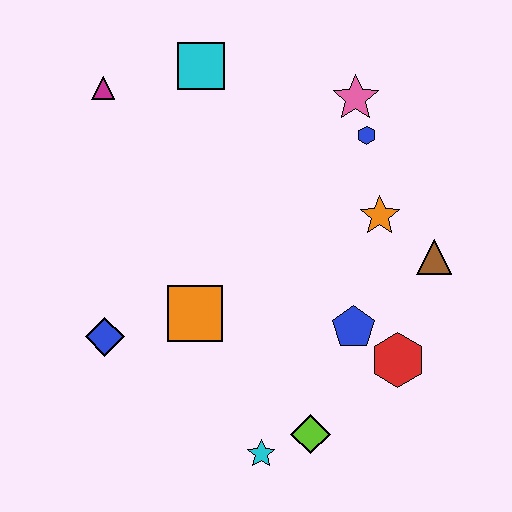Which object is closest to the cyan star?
The lime diamond is closest to the cyan star.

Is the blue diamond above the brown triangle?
No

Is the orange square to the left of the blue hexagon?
Yes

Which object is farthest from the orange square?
The pink star is farthest from the orange square.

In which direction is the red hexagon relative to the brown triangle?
The red hexagon is below the brown triangle.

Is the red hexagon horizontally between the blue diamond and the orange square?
No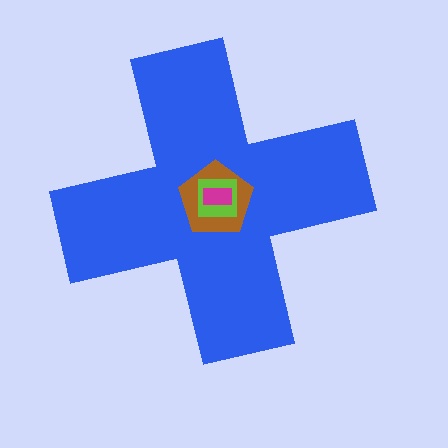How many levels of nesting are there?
4.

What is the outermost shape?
The blue cross.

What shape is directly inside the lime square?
The magenta rectangle.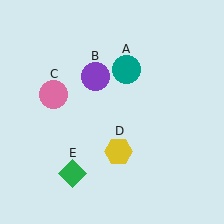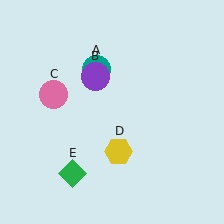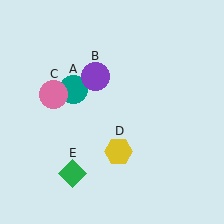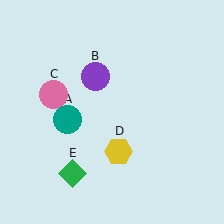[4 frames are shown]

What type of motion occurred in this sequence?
The teal circle (object A) rotated counterclockwise around the center of the scene.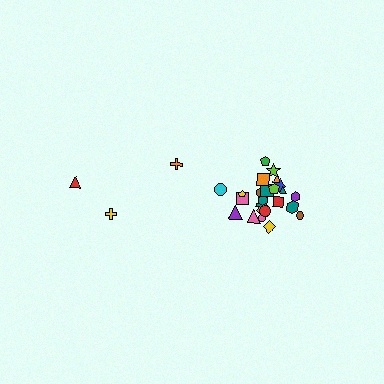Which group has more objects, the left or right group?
The right group.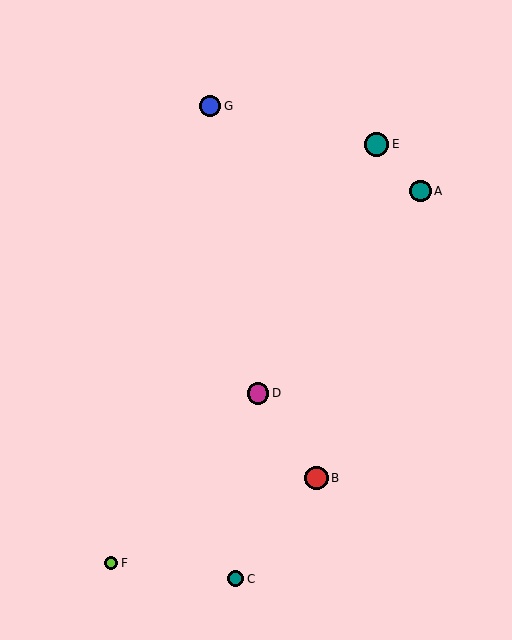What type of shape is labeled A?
Shape A is a teal circle.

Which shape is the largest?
The teal circle (labeled E) is the largest.